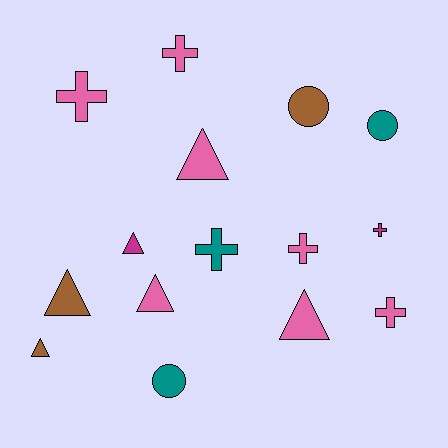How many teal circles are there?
There are 2 teal circles.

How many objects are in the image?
There are 15 objects.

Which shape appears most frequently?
Triangle, with 6 objects.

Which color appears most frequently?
Pink, with 7 objects.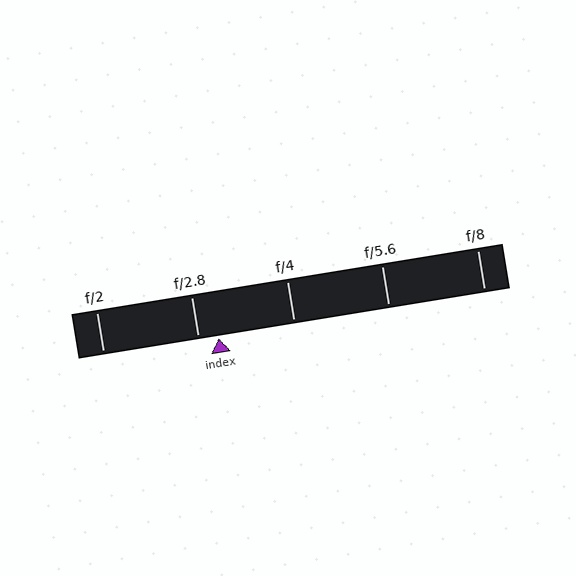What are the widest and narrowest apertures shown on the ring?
The widest aperture shown is f/2 and the narrowest is f/8.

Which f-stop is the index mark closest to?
The index mark is closest to f/2.8.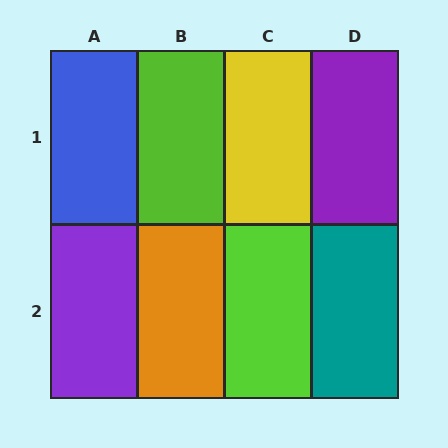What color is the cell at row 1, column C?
Yellow.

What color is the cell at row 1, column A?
Blue.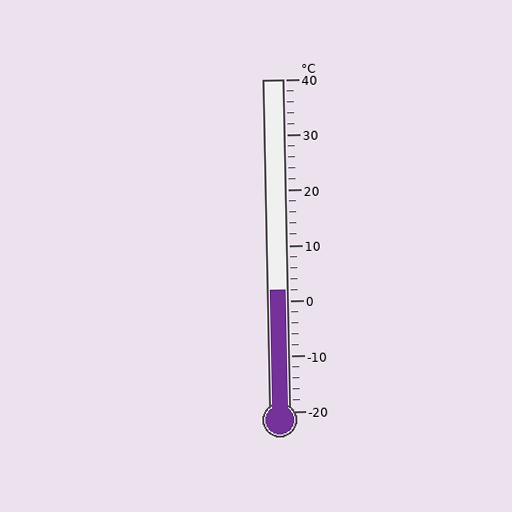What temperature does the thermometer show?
The thermometer shows approximately 2°C.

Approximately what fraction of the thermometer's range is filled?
The thermometer is filled to approximately 35% of its range.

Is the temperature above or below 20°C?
The temperature is below 20°C.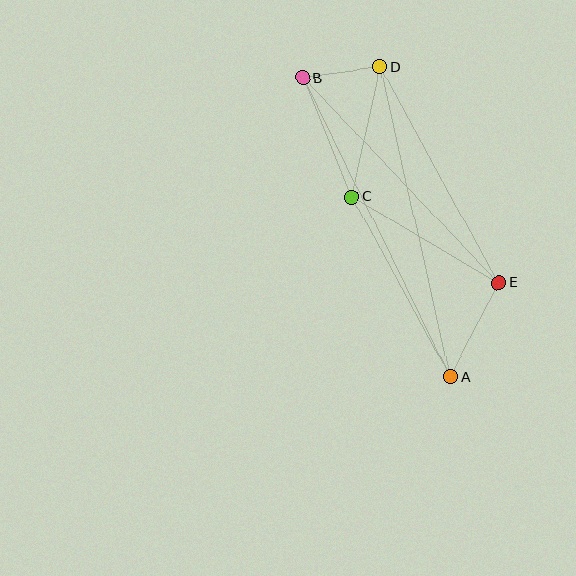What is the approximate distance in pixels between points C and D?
The distance between C and D is approximately 133 pixels.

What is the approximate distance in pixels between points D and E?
The distance between D and E is approximately 246 pixels.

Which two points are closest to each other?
Points B and D are closest to each other.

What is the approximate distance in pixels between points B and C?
The distance between B and C is approximately 129 pixels.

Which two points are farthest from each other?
Points A and B are farthest from each other.